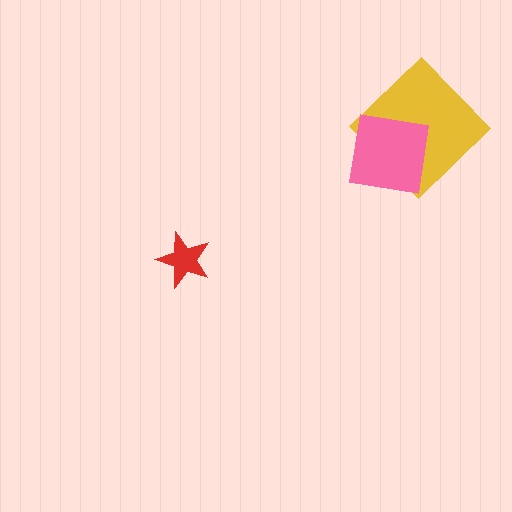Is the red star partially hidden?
No, no other shape covers it.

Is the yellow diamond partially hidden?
Yes, it is partially covered by another shape.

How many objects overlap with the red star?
0 objects overlap with the red star.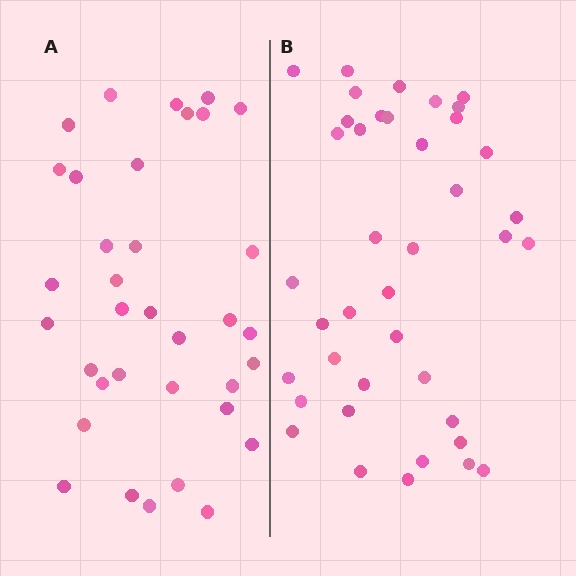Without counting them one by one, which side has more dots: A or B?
Region B (the right region) has more dots.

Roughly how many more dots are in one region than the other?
Region B has about 5 more dots than region A.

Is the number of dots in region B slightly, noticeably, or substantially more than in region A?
Region B has only slightly more — the two regions are fairly close. The ratio is roughly 1.1 to 1.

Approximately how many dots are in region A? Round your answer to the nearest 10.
About 40 dots. (The exact count is 35, which rounds to 40.)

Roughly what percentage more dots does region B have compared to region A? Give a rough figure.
About 15% more.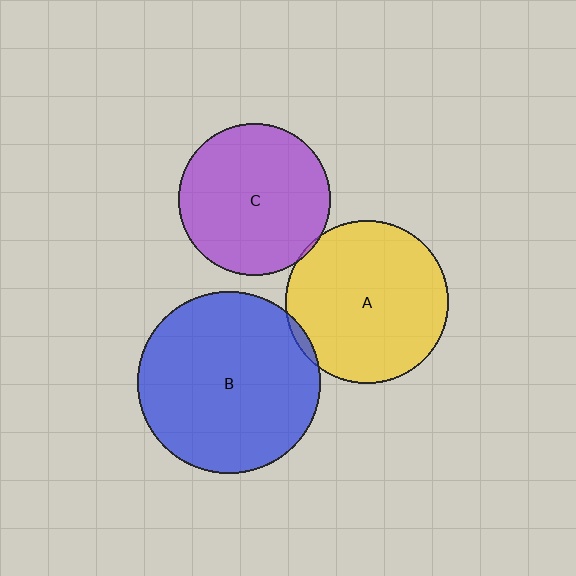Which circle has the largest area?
Circle B (blue).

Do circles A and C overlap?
Yes.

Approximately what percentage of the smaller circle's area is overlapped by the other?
Approximately 5%.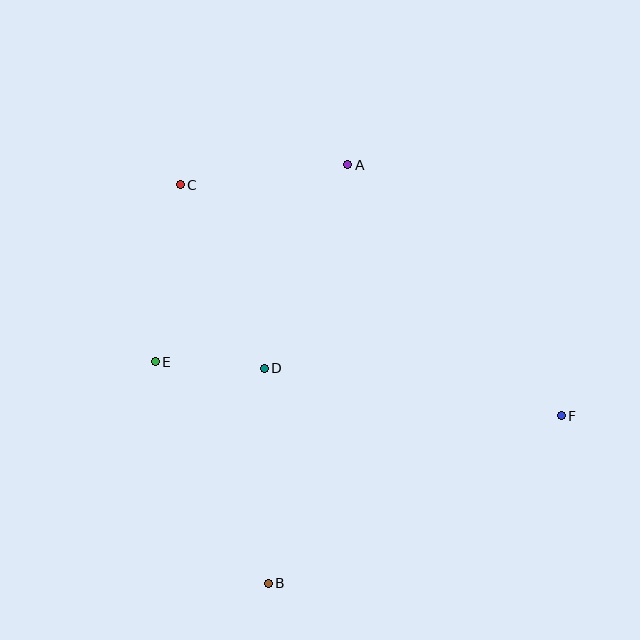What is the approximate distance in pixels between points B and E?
The distance between B and E is approximately 248 pixels.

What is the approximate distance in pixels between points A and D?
The distance between A and D is approximately 220 pixels.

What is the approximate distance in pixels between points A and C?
The distance between A and C is approximately 168 pixels.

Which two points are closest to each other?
Points D and E are closest to each other.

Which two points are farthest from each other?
Points C and F are farthest from each other.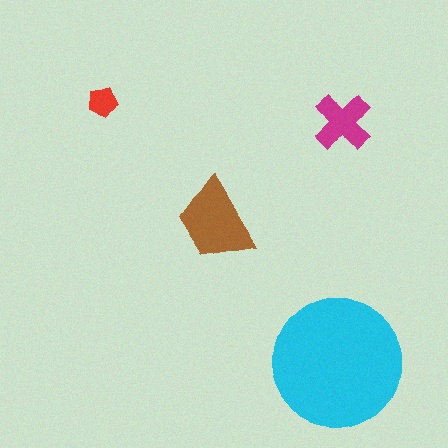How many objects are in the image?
There are 4 objects in the image.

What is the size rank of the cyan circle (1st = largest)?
1st.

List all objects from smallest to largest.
The red pentagon, the magenta cross, the brown trapezoid, the cyan circle.